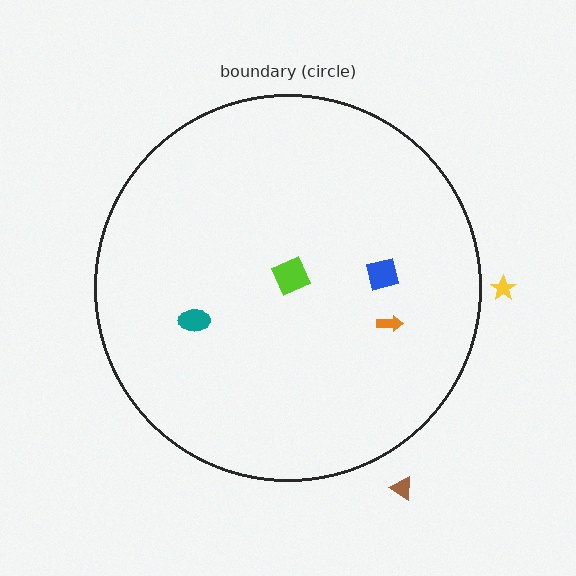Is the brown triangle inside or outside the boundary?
Outside.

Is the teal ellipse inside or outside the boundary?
Inside.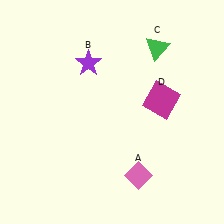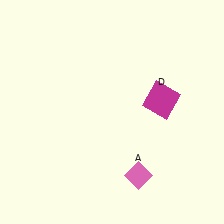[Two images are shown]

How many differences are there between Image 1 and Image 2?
There are 2 differences between the two images.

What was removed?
The green triangle (C), the purple star (B) were removed in Image 2.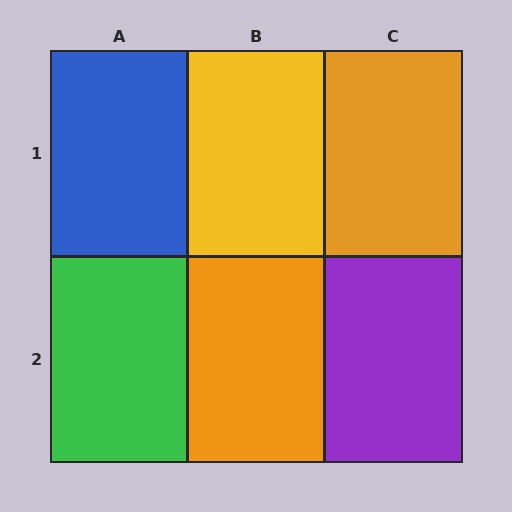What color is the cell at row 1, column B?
Yellow.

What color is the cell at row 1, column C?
Orange.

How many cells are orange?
2 cells are orange.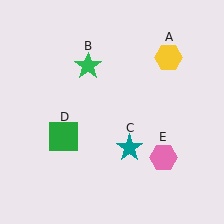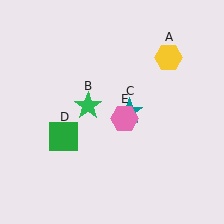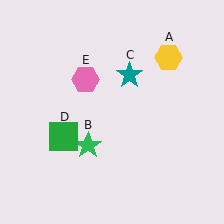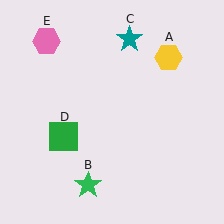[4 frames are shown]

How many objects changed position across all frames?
3 objects changed position: green star (object B), teal star (object C), pink hexagon (object E).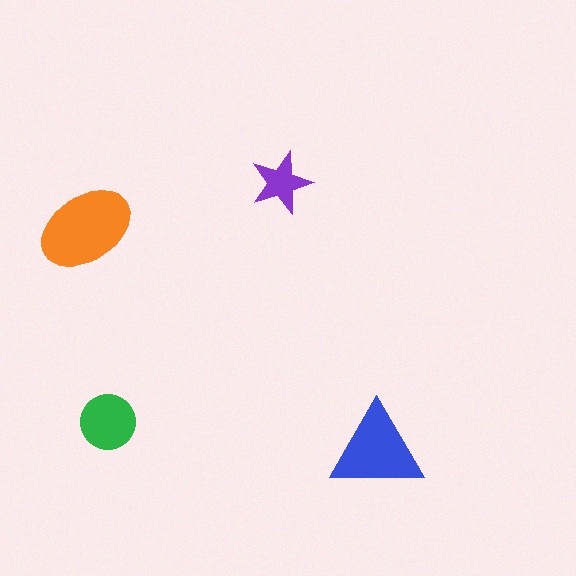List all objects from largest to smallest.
The orange ellipse, the blue triangle, the green circle, the purple star.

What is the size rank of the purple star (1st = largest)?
4th.